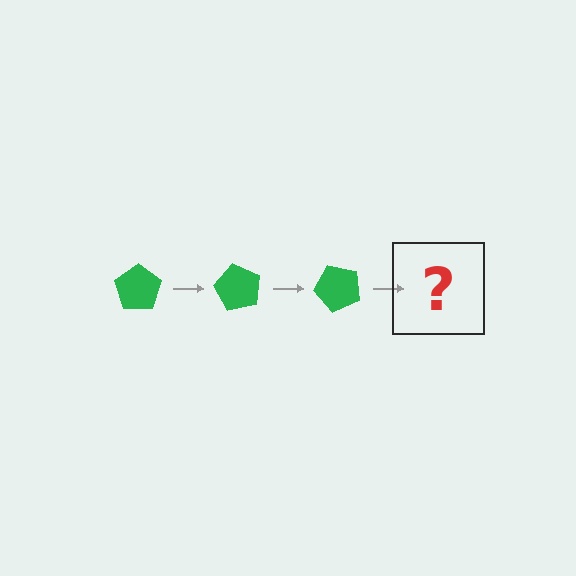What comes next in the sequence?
The next element should be a green pentagon rotated 180 degrees.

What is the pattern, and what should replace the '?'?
The pattern is that the pentagon rotates 60 degrees each step. The '?' should be a green pentagon rotated 180 degrees.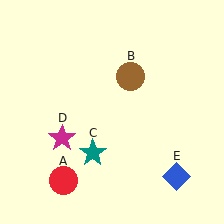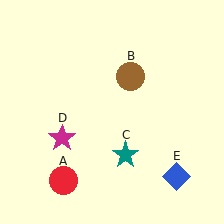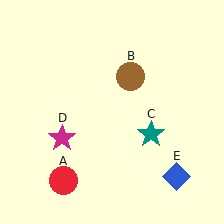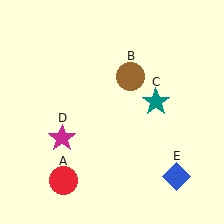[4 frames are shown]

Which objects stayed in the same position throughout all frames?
Red circle (object A) and brown circle (object B) and magenta star (object D) and blue diamond (object E) remained stationary.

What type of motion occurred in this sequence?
The teal star (object C) rotated counterclockwise around the center of the scene.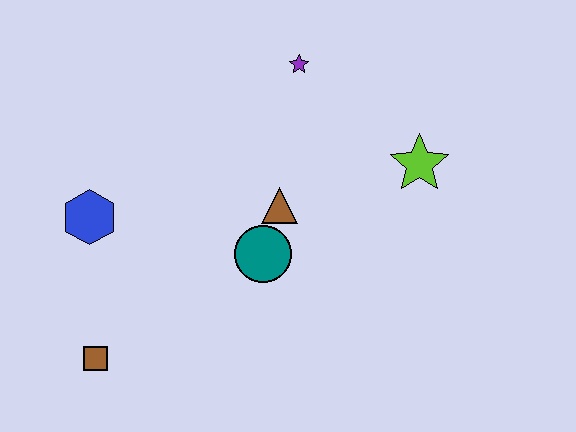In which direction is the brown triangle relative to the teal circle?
The brown triangle is above the teal circle.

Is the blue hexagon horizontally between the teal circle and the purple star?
No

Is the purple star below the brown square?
No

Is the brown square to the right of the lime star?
No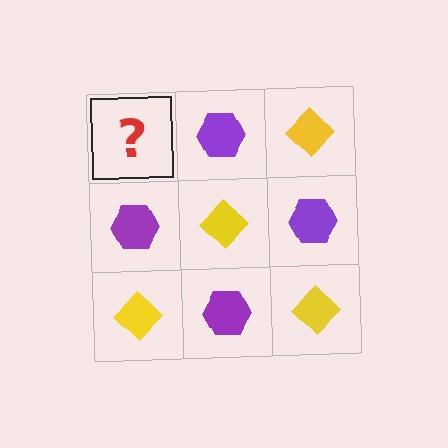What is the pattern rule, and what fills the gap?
The rule is that it alternates yellow diamond and purple hexagon in a checkerboard pattern. The gap should be filled with a yellow diamond.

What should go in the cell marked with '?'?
The missing cell should contain a yellow diamond.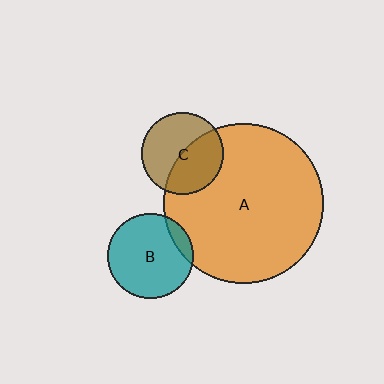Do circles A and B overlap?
Yes.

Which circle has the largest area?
Circle A (orange).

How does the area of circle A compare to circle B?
Approximately 3.5 times.